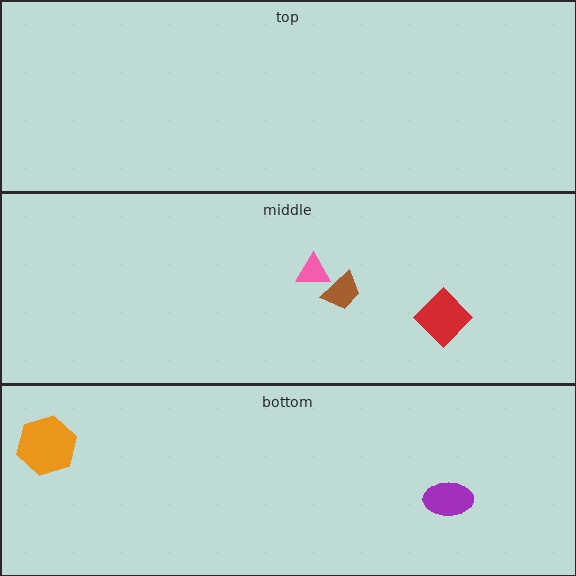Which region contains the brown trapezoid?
The middle region.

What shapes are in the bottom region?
The orange hexagon, the purple ellipse.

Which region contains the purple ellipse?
The bottom region.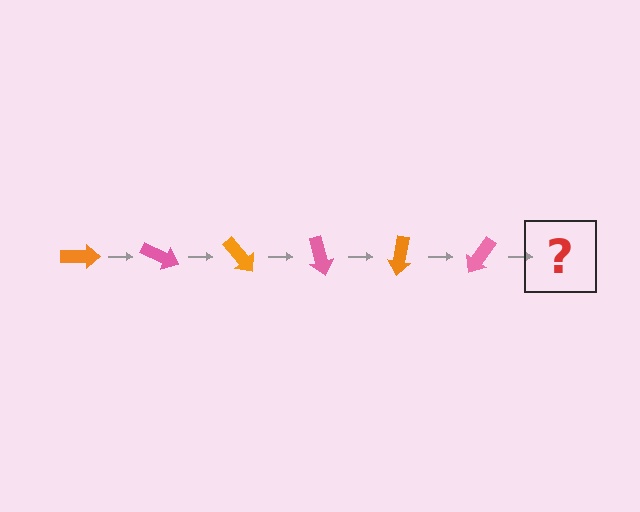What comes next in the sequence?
The next element should be an orange arrow, rotated 150 degrees from the start.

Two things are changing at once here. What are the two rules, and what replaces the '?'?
The two rules are that it rotates 25 degrees each step and the color cycles through orange and pink. The '?' should be an orange arrow, rotated 150 degrees from the start.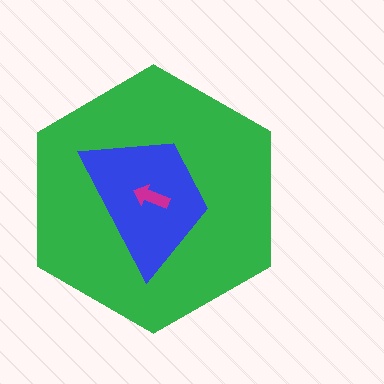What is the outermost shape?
The green hexagon.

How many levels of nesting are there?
3.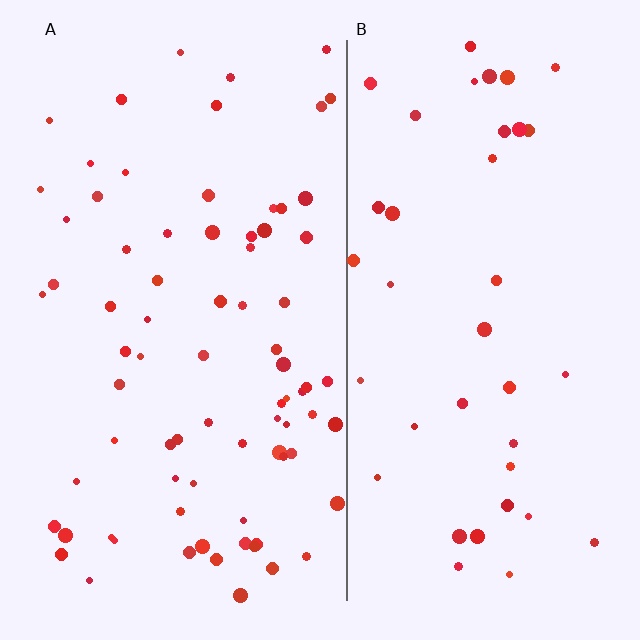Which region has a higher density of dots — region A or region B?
A (the left).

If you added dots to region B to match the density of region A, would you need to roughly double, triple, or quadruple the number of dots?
Approximately double.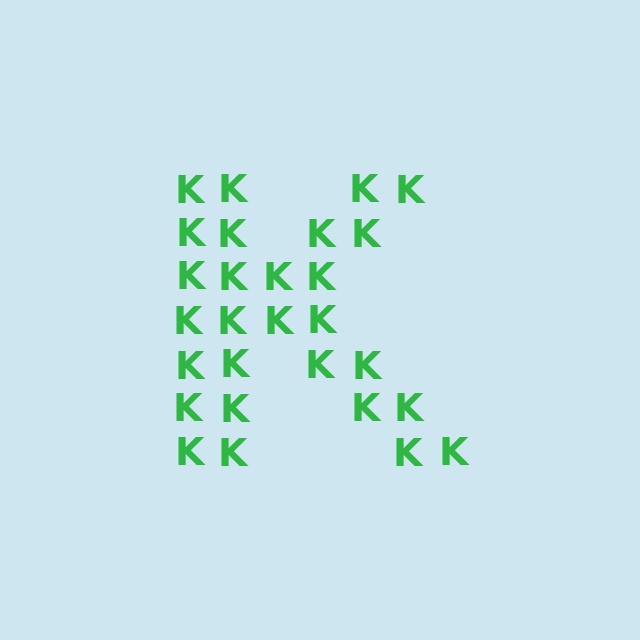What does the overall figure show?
The overall figure shows the letter K.